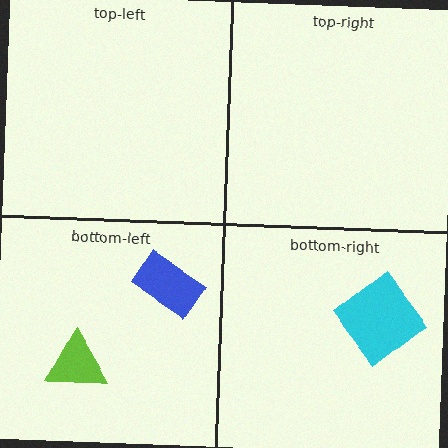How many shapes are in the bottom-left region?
2.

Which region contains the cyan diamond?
The bottom-right region.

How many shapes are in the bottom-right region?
1.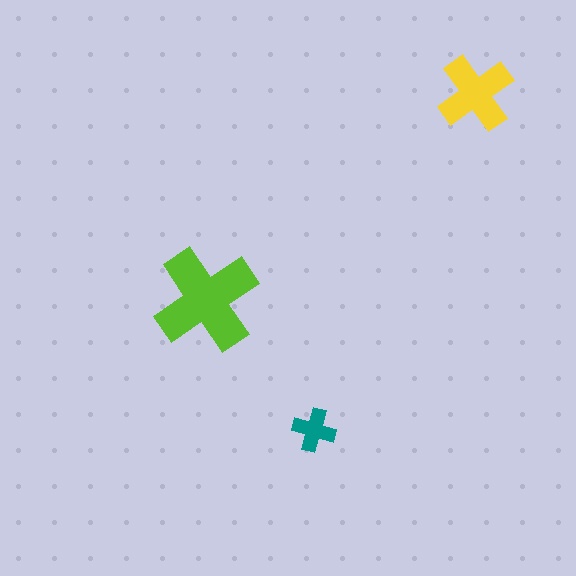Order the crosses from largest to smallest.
the lime one, the yellow one, the teal one.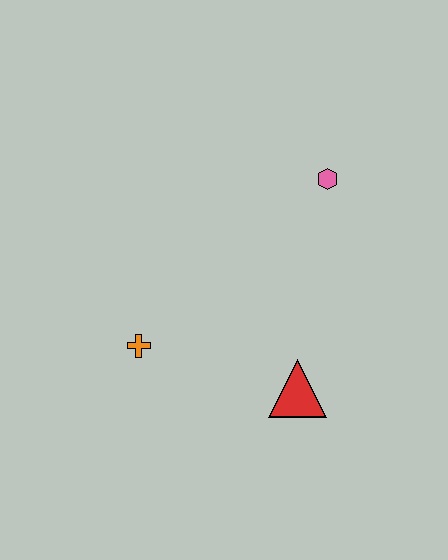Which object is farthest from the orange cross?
The pink hexagon is farthest from the orange cross.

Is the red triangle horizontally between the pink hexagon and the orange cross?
Yes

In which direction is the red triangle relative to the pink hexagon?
The red triangle is below the pink hexagon.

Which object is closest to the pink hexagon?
The red triangle is closest to the pink hexagon.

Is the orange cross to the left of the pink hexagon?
Yes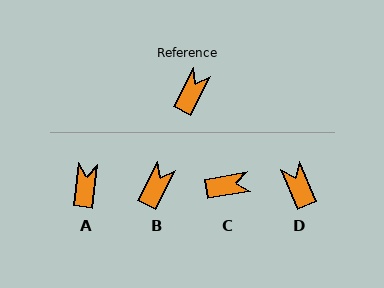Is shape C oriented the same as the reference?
No, it is off by about 53 degrees.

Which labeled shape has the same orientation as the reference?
B.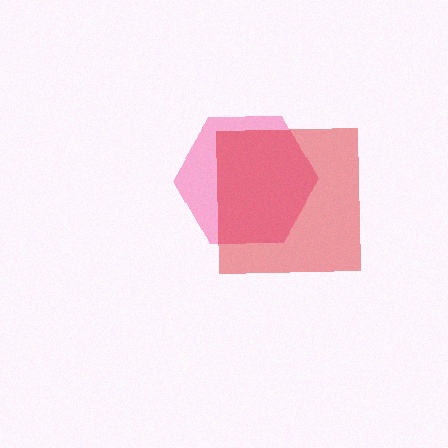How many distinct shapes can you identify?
There are 2 distinct shapes: a pink hexagon, a red square.